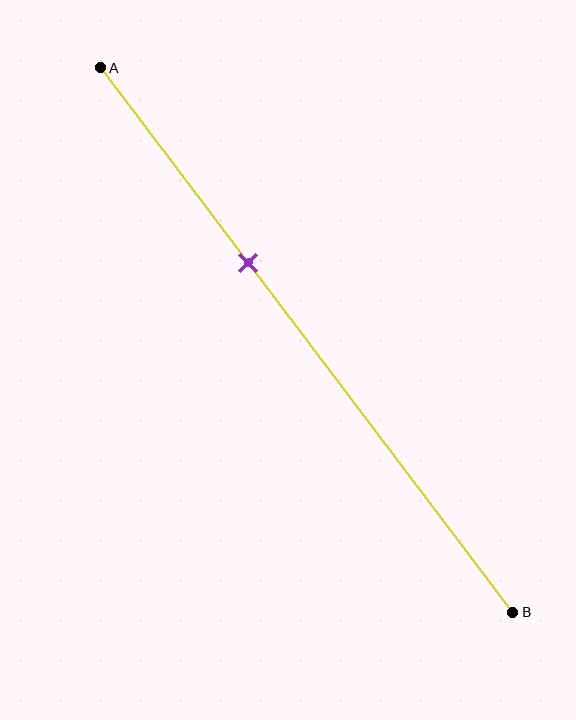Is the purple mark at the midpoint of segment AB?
No, the mark is at about 35% from A, not at the 50% midpoint.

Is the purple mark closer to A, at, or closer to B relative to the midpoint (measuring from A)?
The purple mark is closer to point A than the midpoint of segment AB.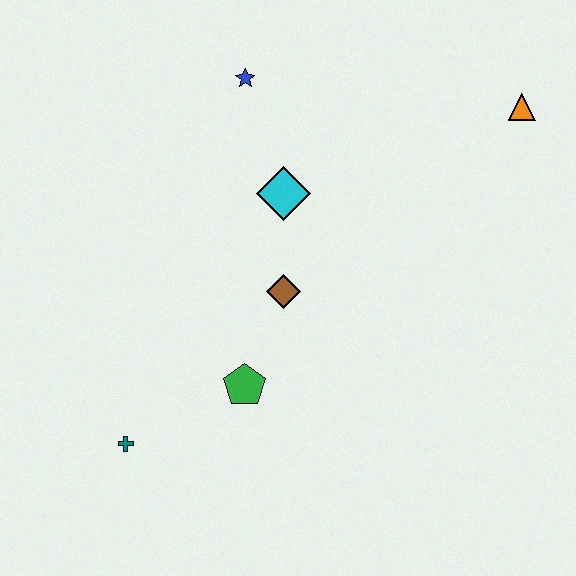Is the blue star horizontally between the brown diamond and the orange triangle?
No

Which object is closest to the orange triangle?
The cyan diamond is closest to the orange triangle.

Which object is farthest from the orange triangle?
The teal cross is farthest from the orange triangle.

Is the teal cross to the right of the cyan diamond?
No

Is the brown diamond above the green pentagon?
Yes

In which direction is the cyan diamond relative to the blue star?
The cyan diamond is below the blue star.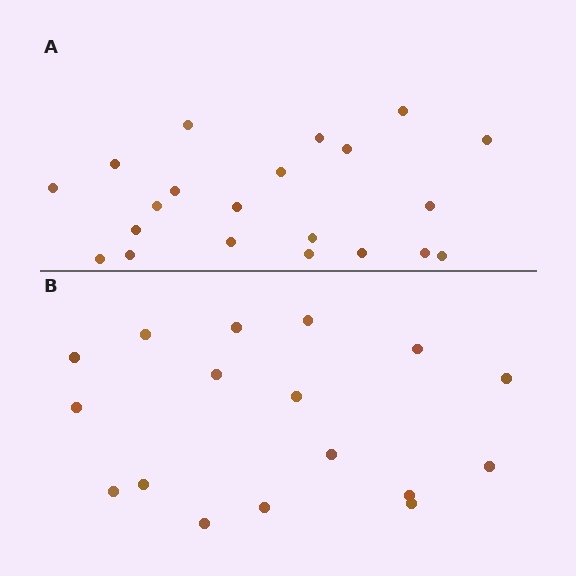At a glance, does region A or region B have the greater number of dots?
Region A (the top region) has more dots.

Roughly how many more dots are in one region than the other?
Region A has about 4 more dots than region B.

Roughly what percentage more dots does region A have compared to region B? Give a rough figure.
About 25% more.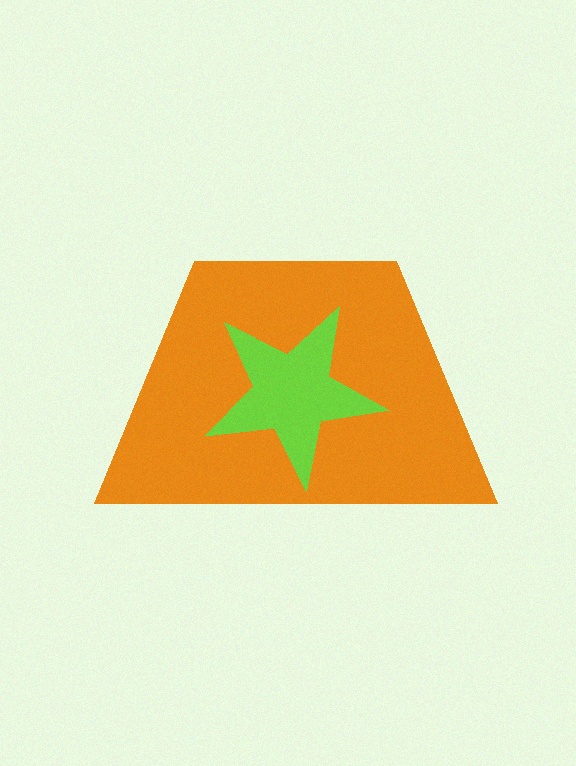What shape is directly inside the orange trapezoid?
The lime star.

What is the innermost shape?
The lime star.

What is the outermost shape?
The orange trapezoid.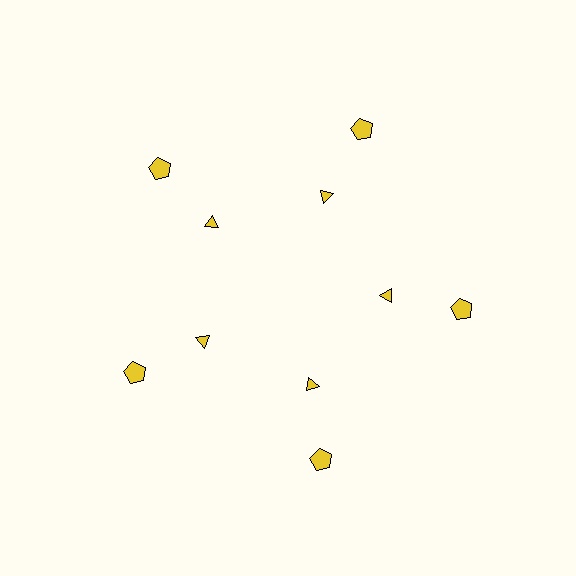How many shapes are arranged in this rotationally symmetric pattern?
There are 10 shapes, arranged in 5 groups of 2.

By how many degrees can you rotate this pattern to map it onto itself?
The pattern maps onto itself every 72 degrees of rotation.